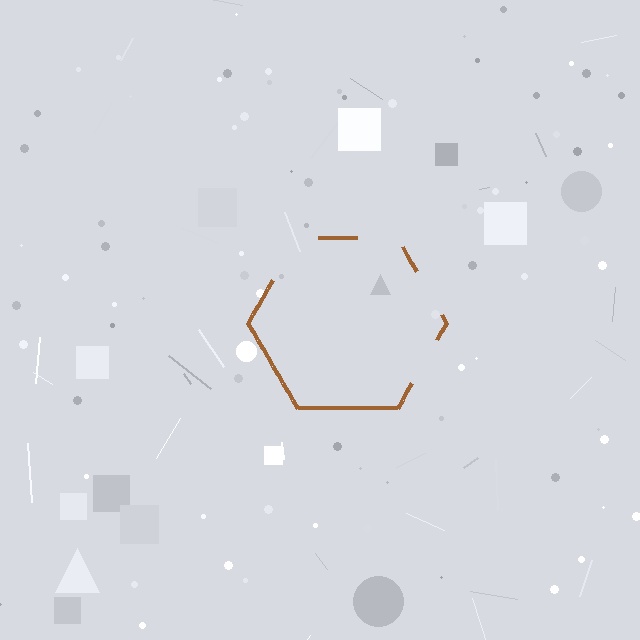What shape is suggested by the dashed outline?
The dashed outline suggests a hexagon.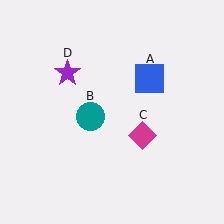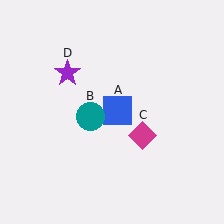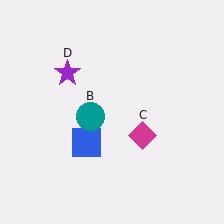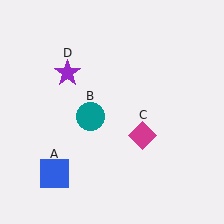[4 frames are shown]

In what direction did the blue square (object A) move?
The blue square (object A) moved down and to the left.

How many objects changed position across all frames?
1 object changed position: blue square (object A).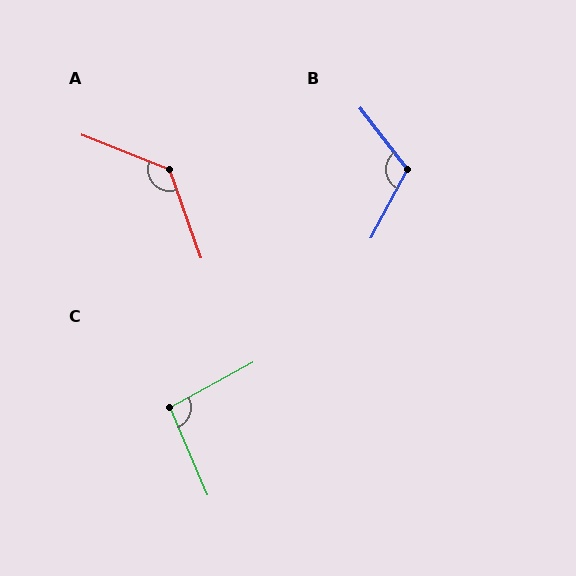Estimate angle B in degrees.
Approximately 115 degrees.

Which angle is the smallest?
C, at approximately 95 degrees.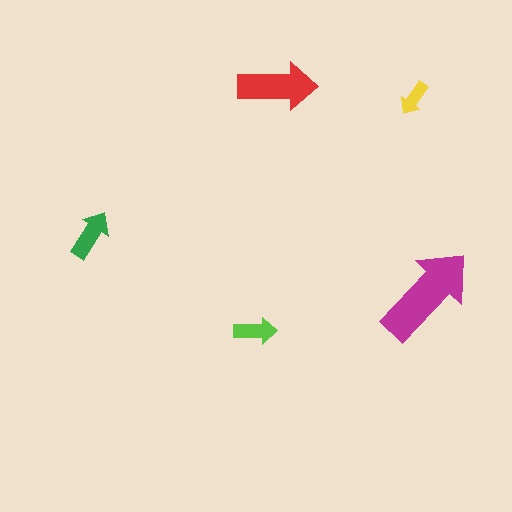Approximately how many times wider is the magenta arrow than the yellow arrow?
About 3 times wider.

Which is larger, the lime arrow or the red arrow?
The red one.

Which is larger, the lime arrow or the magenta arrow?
The magenta one.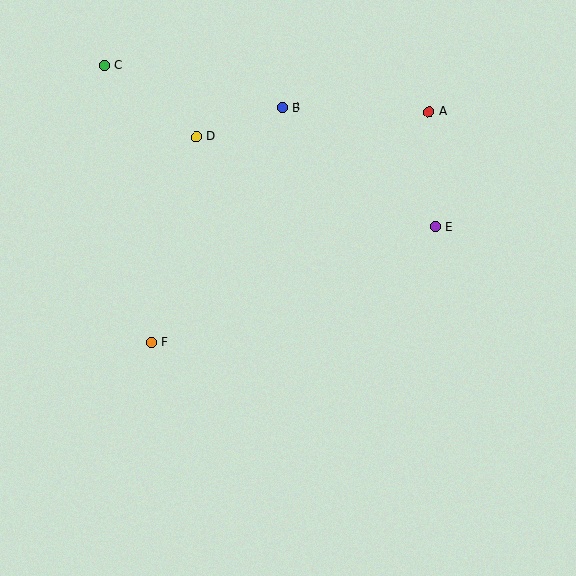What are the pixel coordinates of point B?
Point B is at (282, 108).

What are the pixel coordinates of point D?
Point D is at (196, 137).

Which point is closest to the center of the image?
Point F at (151, 343) is closest to the center.